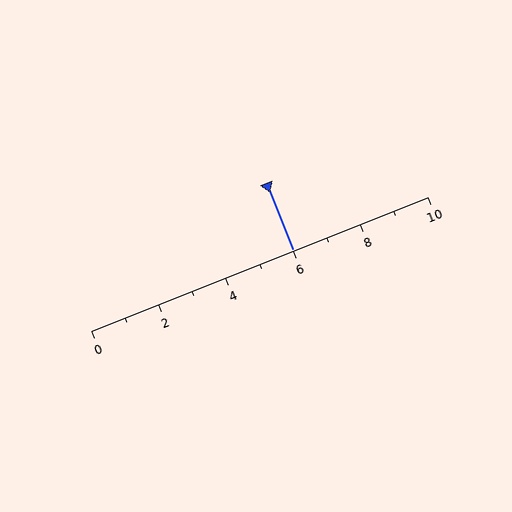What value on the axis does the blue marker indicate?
The marker indicates approximately 6.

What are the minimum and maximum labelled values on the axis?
The axis runs from 0 to 10.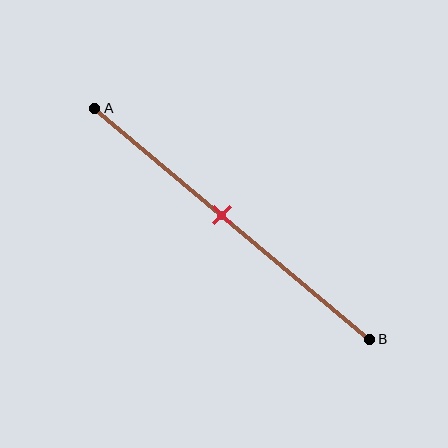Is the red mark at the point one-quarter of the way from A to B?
No, the mark is at about 45% from A, not at the 25% one-quarter point.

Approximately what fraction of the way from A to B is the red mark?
The red mark is approximately 45% of the way from A to B.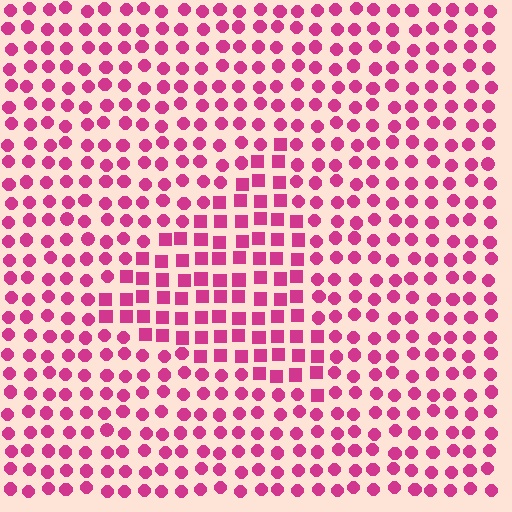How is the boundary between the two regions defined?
The boundary is defined by a change in element shape: squares inside vs. circles outside. All elements share the same color and spacing.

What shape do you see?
I see a triangle.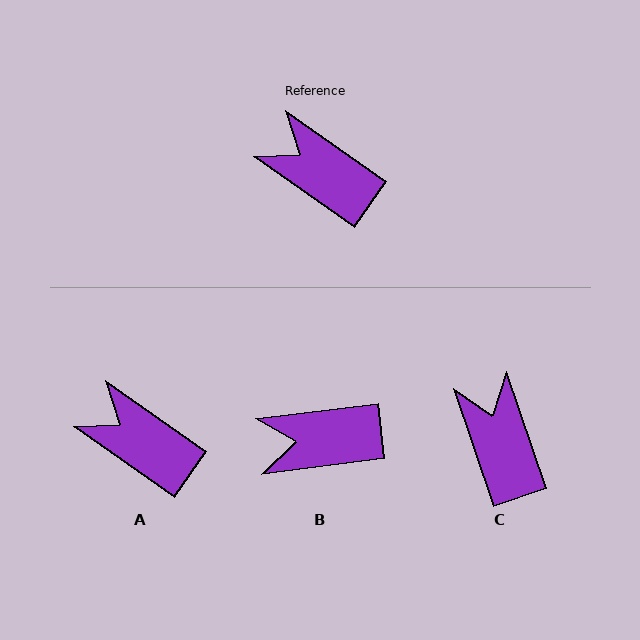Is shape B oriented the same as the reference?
No, it is off by about 42 degrees.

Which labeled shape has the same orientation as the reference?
A.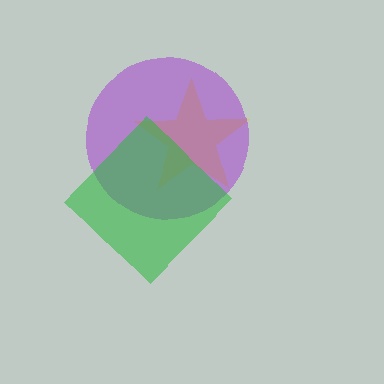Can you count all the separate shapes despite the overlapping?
Yes, there are 3 separate shapes.